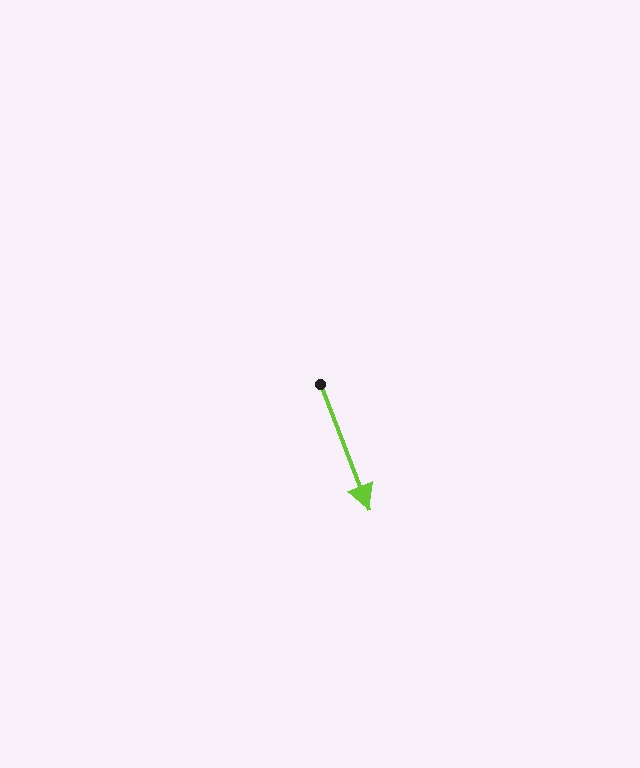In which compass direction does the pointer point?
South.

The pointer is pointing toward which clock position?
Roughly 5 o'clock.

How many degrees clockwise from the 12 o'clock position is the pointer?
Approximately 159 degrees.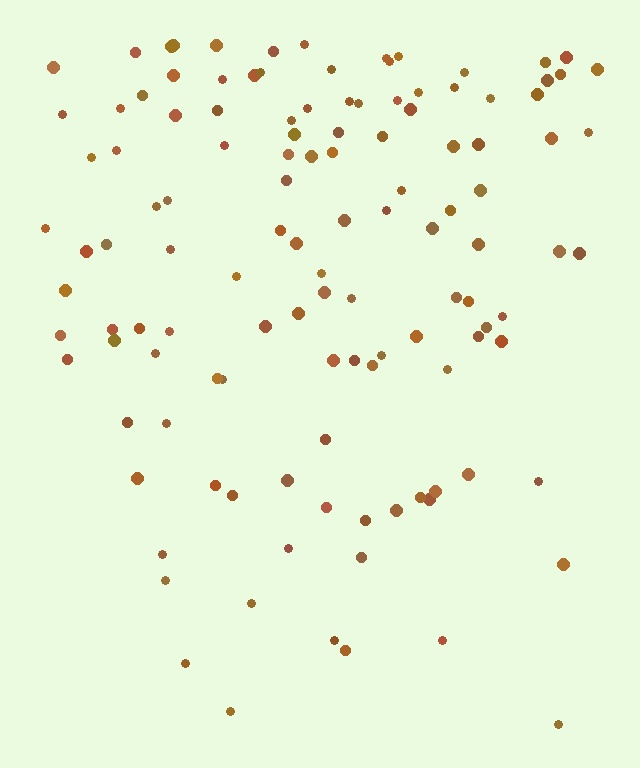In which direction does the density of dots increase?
From bottom to top, with the top side densest.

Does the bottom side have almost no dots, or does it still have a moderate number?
Still a moderate number, just noticeably fewer than the top.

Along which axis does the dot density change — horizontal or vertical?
Vertical.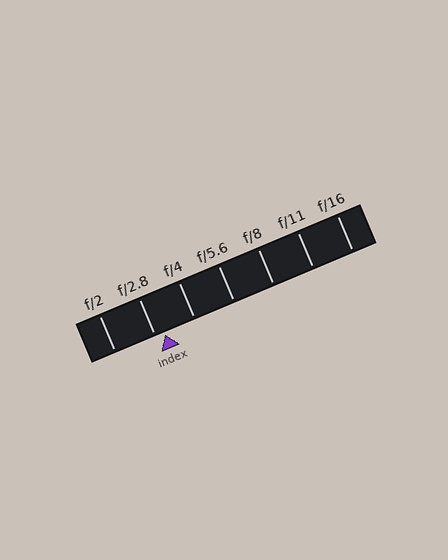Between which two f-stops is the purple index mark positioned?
The index mark is between f/2.8 and f/4.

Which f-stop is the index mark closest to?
The index mark is closest to f/2.8.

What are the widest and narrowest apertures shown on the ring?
The widest aperture shown is f/2 and the narrowest is f/16.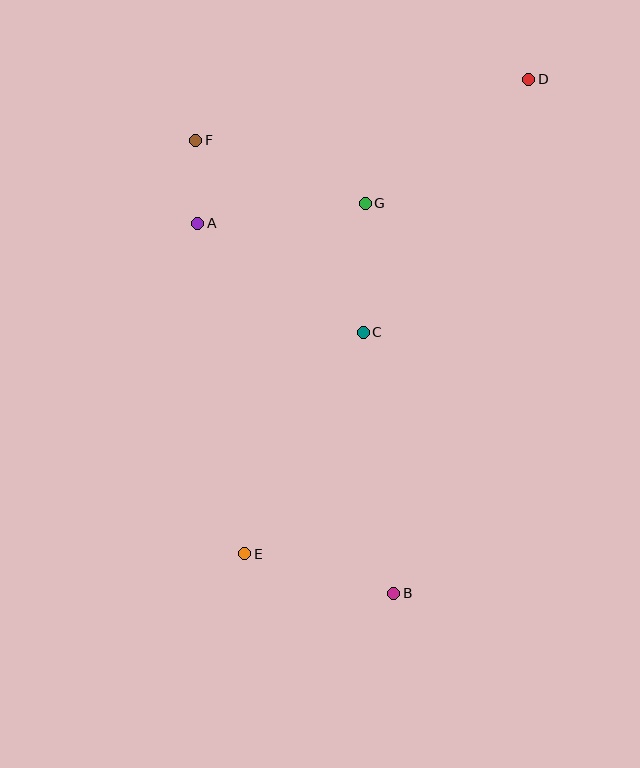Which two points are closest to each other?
Points A and F are closest to each other.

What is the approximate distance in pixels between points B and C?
The distance between B and C is approximately 263 pixels.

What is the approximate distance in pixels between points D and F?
The distance between D and F is approximately 339 pixels.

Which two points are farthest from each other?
Points D and E are farthest from each other.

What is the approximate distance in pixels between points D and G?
The distance between D and G is approximately 205 pixels.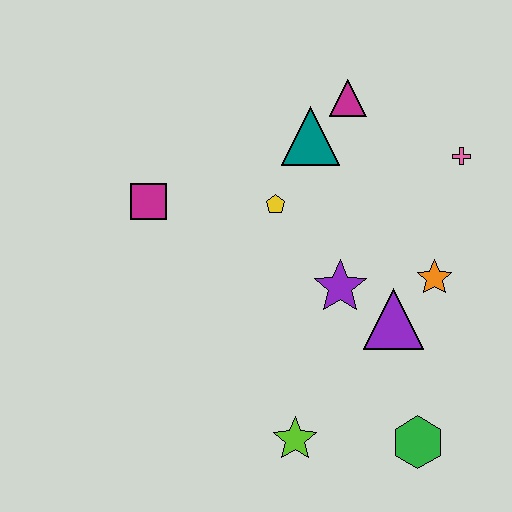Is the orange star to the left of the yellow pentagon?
No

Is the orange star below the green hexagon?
No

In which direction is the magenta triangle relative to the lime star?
The magenta triangle is above the lime star.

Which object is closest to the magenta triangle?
The teal triangle is closest to the magenta triangle.